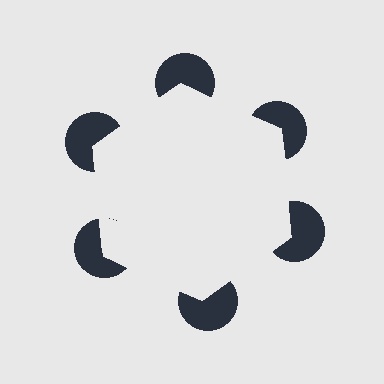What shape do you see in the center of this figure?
An illusory hexagon — its edges are inferred from the aligned wedge cuts in the pac-man discs, not physically drawn.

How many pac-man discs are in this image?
There are 6 — one at each vertex of the illusory hexagon.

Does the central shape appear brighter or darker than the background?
It typically appears slightly brighter than the background, even though no actual brightness change is drawn.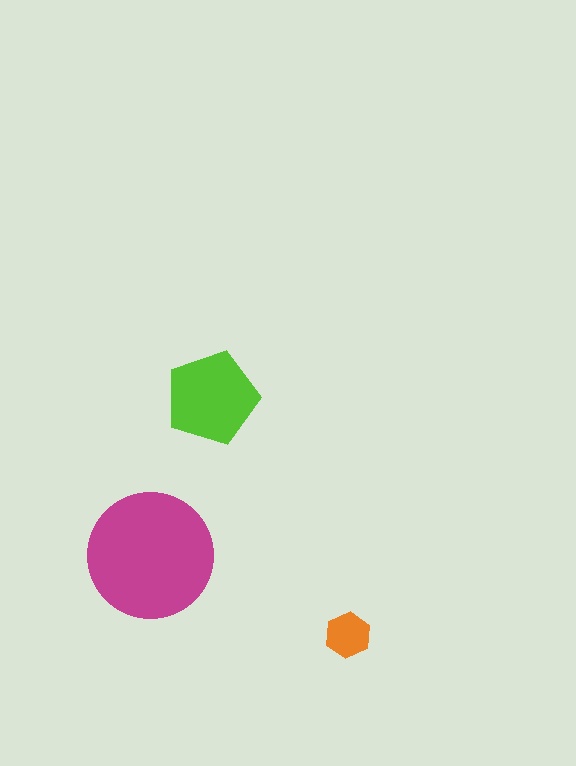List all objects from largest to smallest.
The magenta circle, the lime pentagon, the orange hexagon.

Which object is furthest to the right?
The orange hexagon is rightmost.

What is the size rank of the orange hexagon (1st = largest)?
3rd.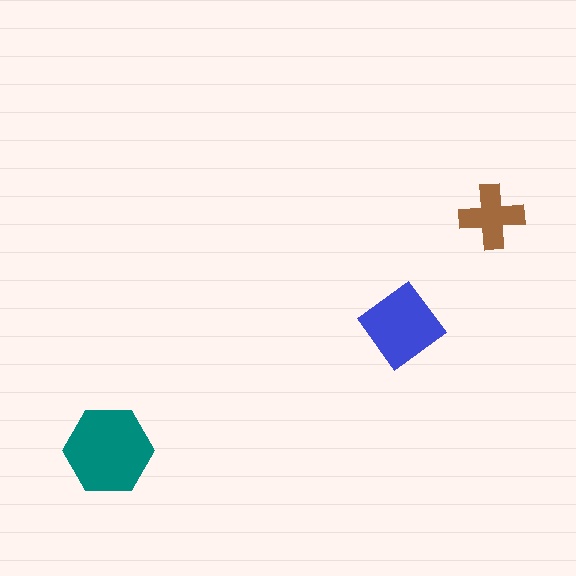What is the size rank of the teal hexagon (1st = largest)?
1st.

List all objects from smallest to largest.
The brown cross, the blue diamond, the teal hexagon.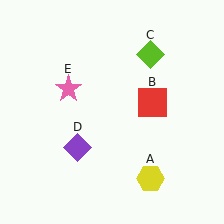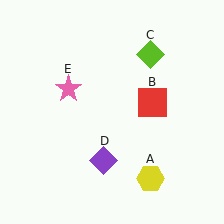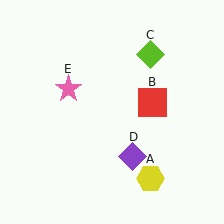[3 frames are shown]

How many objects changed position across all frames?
1 object changed position: purple diamond (object D).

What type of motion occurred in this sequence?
The purple diamond (object D) rotated counterclockwise around the center of the scene.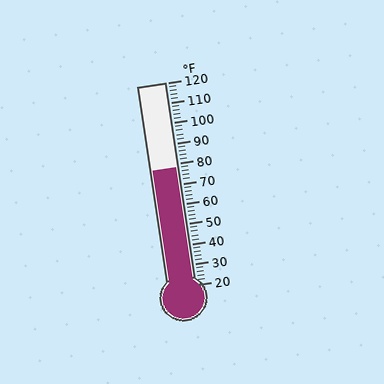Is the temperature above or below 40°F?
The temperature is above 40°F.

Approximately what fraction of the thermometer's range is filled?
The thermometer is filled to approximately 60% of its range.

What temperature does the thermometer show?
The thermometer shows approximately 78°F.